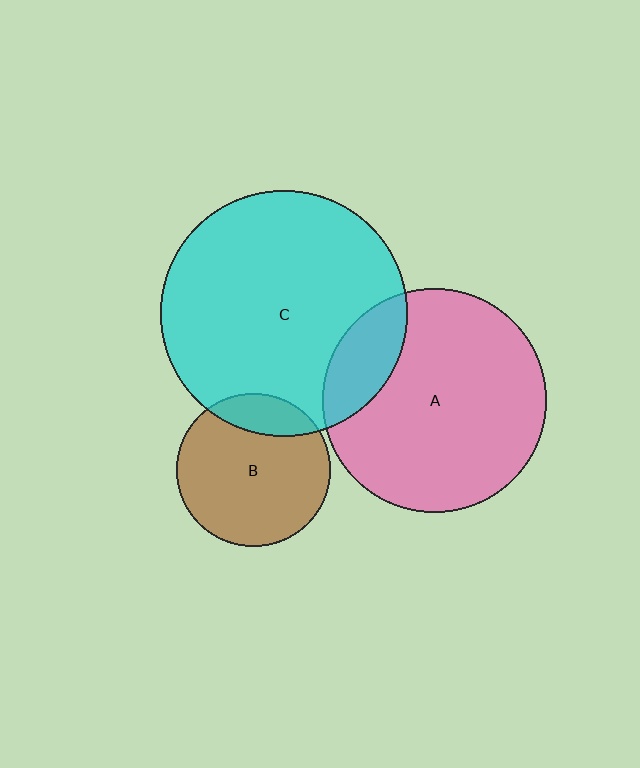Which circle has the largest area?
Circle C (cyan).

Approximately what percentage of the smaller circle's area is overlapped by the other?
Approximately 15%.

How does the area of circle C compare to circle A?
Approximately 1.2 times.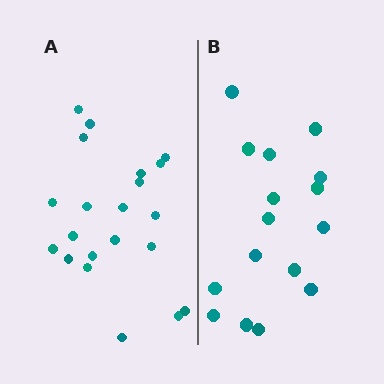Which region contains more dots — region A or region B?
Region A (the left region) has more dots.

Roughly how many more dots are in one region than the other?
Region A has about 5 more dots than region B.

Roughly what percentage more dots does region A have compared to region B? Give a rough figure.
About 30% more.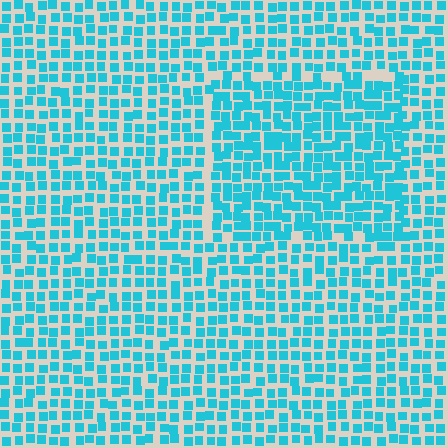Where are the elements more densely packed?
The elements are more densely packed inside the rectangle boundary.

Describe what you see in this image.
The image contains small cyan elements arranged at two different densities. A rectangle-shaped region is visible where the elements are more densely packed than the surrounding area.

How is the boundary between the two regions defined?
The boundary is defined by a change in element density (approximately 1.4x ratio). All elements are the same color, size, and shape.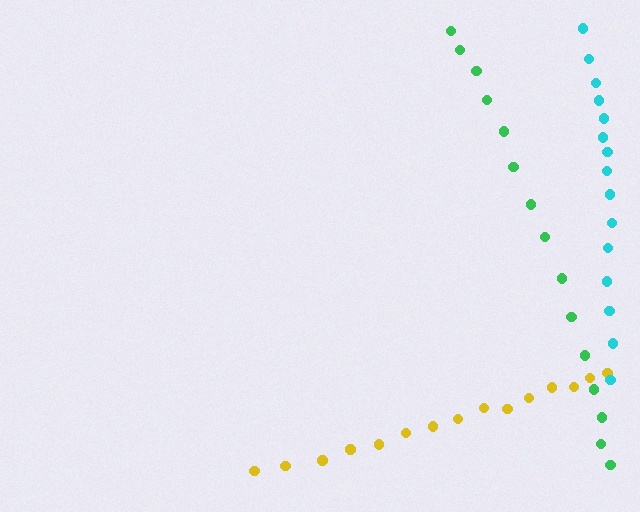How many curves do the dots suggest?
There are 3 distinct paths.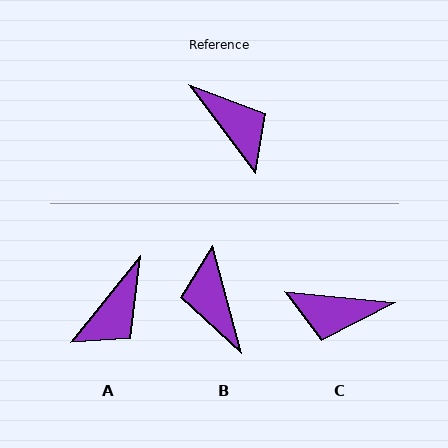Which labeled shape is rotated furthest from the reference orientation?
B, about 159 degrees away.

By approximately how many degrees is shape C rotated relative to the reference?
Approximately 132 degrees clockwise.